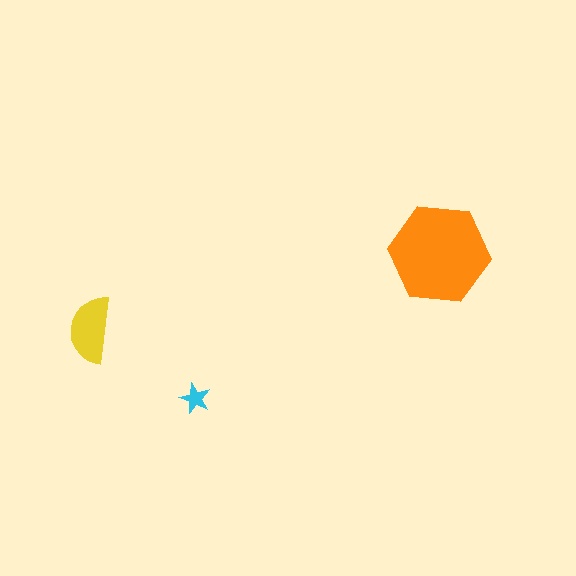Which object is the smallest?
The cyan star.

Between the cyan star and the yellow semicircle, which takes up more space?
The yellow semicircle.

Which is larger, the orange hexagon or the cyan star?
The orange hexagon.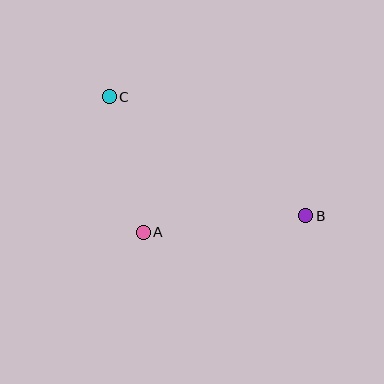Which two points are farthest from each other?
Points B and C are farthest from each other.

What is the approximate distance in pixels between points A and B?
The distance between A and B is approximately 163 pixels.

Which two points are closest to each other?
Points A and C are closest to each other.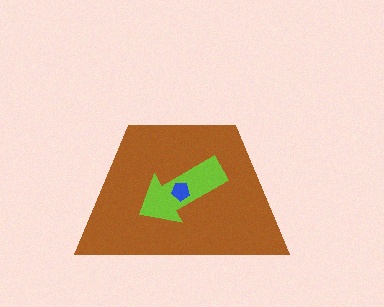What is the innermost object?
The blue pentagon.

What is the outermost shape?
The brown trapezoid.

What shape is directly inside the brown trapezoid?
The lime arrow.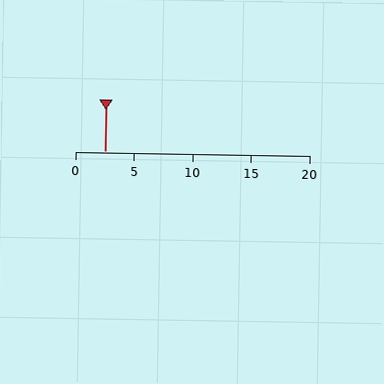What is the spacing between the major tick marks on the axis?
The major ticks are spaced 5 apart.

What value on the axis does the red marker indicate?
The marker indicates approximately 2.5.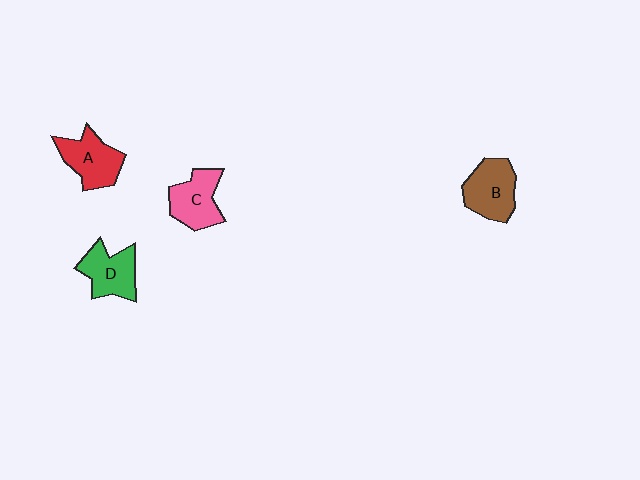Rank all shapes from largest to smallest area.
From largest to smallest: B (brown), A (red), C (pink), D (green).